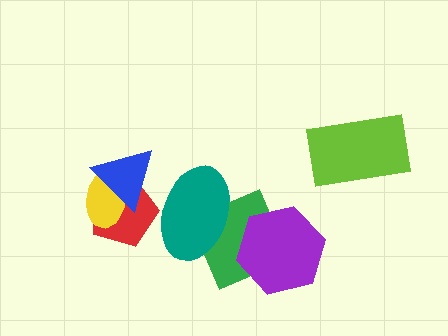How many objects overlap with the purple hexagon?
1 object overlaps with the purple hexagon.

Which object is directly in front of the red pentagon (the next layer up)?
The yellow ellipse is directly in front of the red pentagon.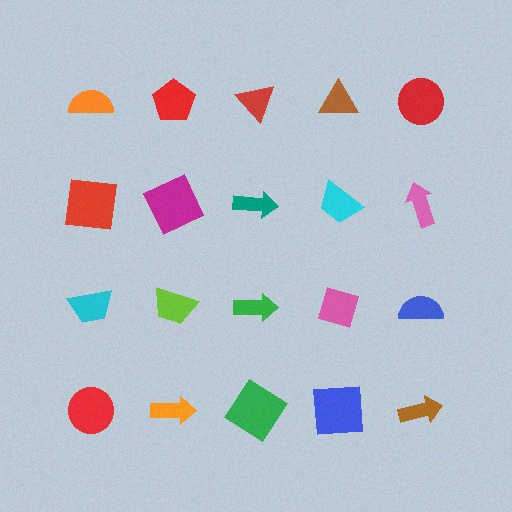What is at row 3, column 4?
A pink diamond.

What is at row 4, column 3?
A green diamond.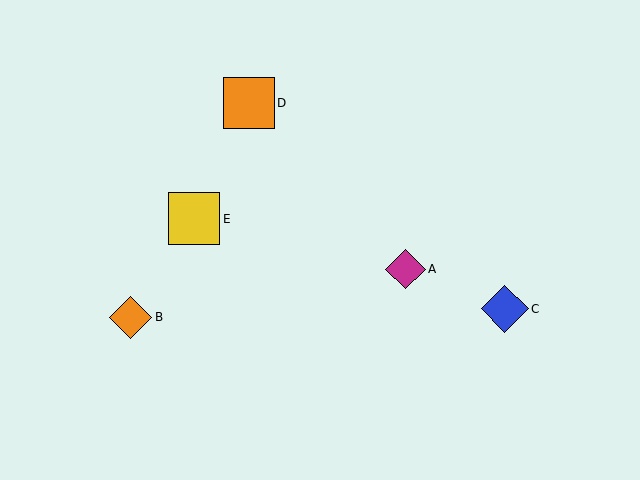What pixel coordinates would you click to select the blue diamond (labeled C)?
Click at (505, 309) to select the blue diamond C.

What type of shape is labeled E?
Shape E is a yellow square.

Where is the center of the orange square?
The center of the orange square is at (249, 103).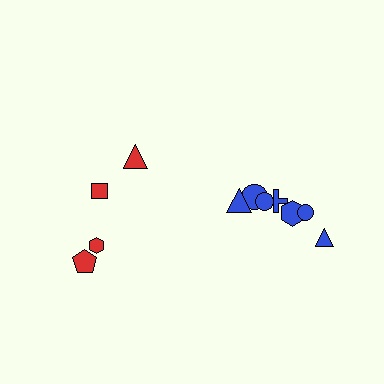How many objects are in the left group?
There are 4 objects.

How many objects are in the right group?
There are 7 objects.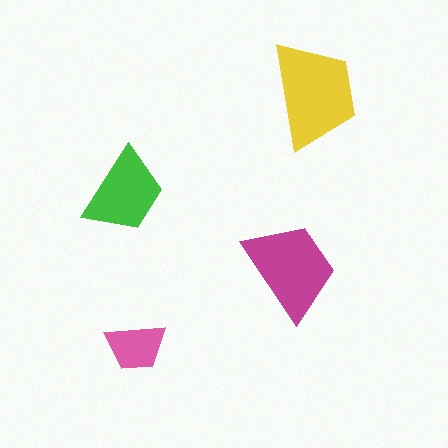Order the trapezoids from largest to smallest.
the yellow one, the magenta one, the green one, the pink one.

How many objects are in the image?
There are 4 objects in the image.